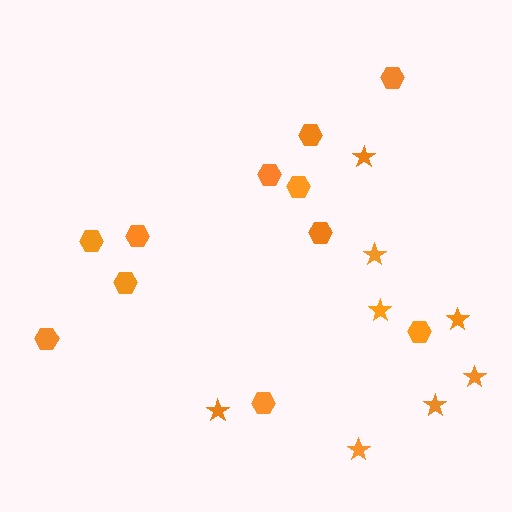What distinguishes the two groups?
There are 2 groups: one group of hexagons (11) and one group of stars (8).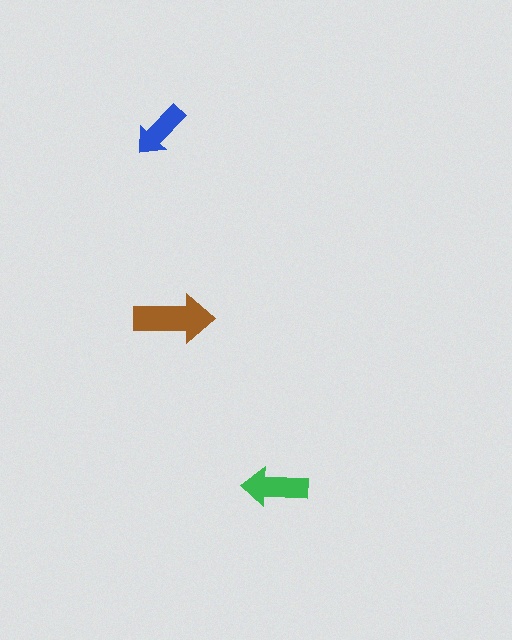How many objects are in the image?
There are 3 objects in the image.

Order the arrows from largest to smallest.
the brown one, the green one, the blue one.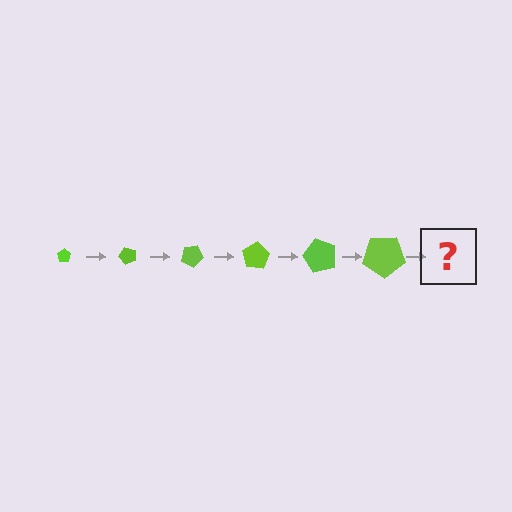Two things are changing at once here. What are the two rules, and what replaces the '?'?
The two rules are that the pentagon grows larger each step and it rotates 50 degrees each step. The '?' should be a pentagon, larger than the previous one and rotated 300 degrees from the start.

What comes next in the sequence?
The next element should be a pentagon, larger than the previous one and rotated 300 degrees from the start.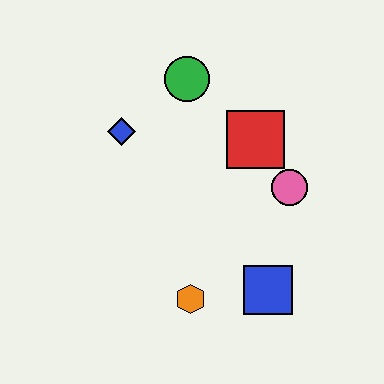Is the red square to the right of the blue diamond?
Yes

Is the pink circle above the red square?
No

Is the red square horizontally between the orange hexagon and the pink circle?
Yes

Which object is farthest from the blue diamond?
The blue square is farthest from the blue diamond.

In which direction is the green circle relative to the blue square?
The green circle is above the blue square.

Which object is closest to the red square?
The pink circle is closest to the red square.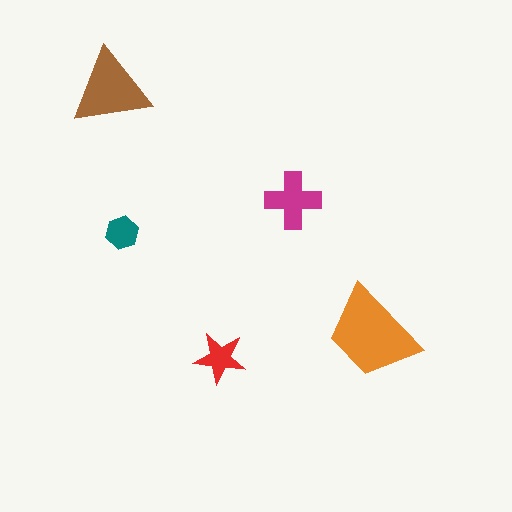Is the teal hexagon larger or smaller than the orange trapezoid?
Smaller.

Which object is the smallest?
The teal hexagon.